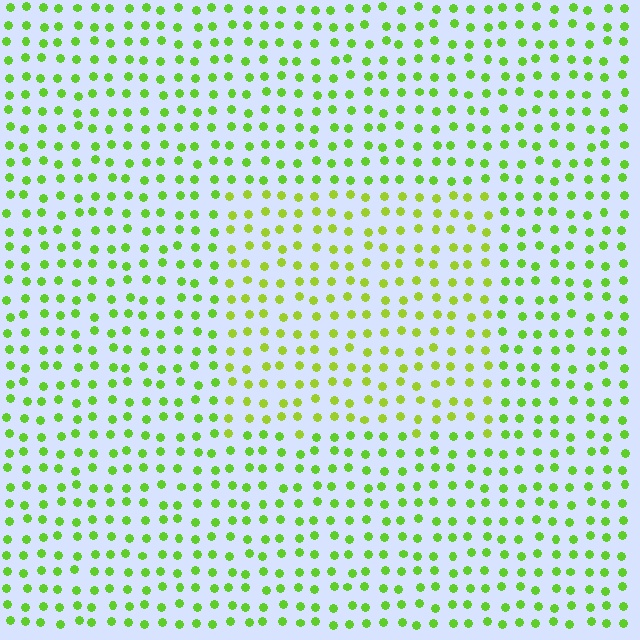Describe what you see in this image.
The image is filled with small lime elements in a uniform arrangement. A rectangle-shaped region is visible where the elements are tinted to a slightly different hue, forming a subtle color boundary.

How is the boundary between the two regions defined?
The boundary is defined purely by a slight shift in hue (about 22 degrees). Spacing, size, and orientation are identical on both sides.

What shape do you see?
I see a rectangle.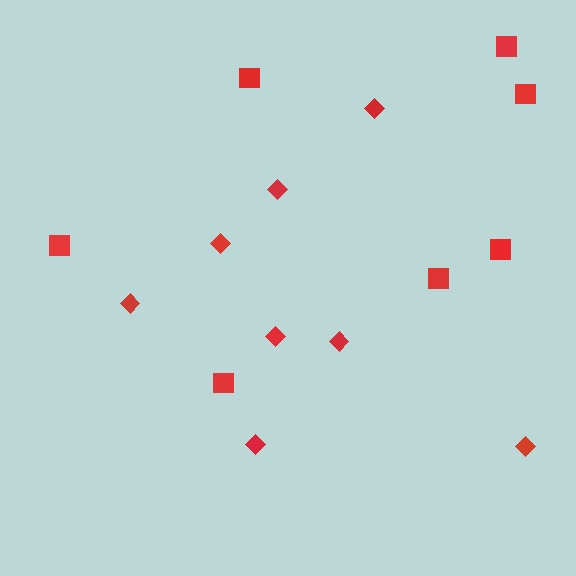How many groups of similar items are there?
There are 2 groups: one group of diamonds (8) and one group of squares (7).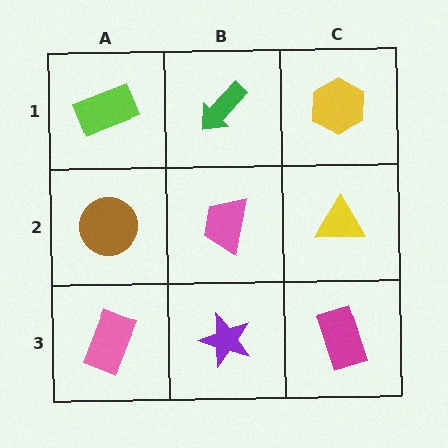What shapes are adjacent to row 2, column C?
A yellow hexagon (row 1, column C), a magenta rectangle (row 3, column C), a pink trapezoid (row 2, column B).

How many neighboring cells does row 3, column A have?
2.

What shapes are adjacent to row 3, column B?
A pink trapezoid (row 2, column B), a pink rectangle (row 3, column A), a magenta rectangle (row 3, column C).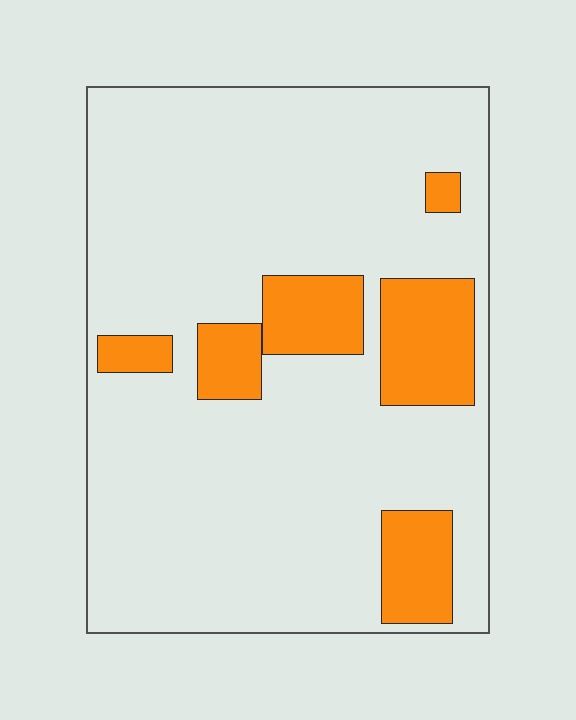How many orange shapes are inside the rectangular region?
6.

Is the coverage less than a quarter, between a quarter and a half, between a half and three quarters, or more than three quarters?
Less than a quarter.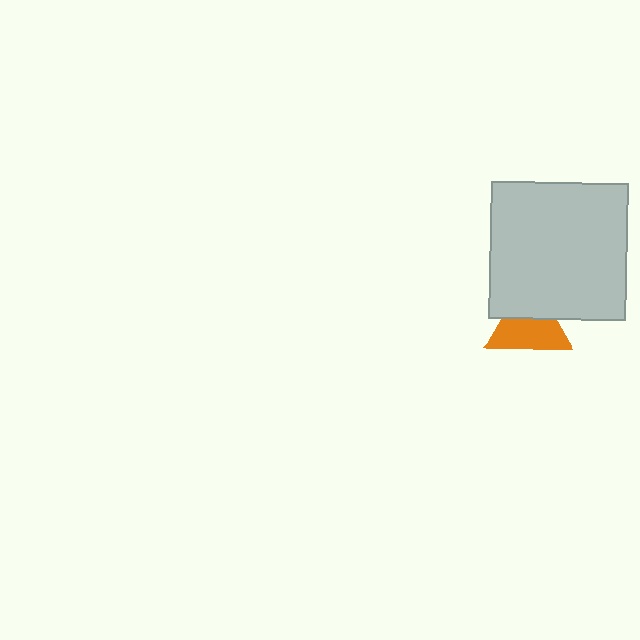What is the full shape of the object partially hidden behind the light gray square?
The partially hidden object is an orange triangle.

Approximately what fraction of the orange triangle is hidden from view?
Roughly 38% of the orange triangle is hidden behind the light gray square.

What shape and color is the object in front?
The object in front is a light gray square.